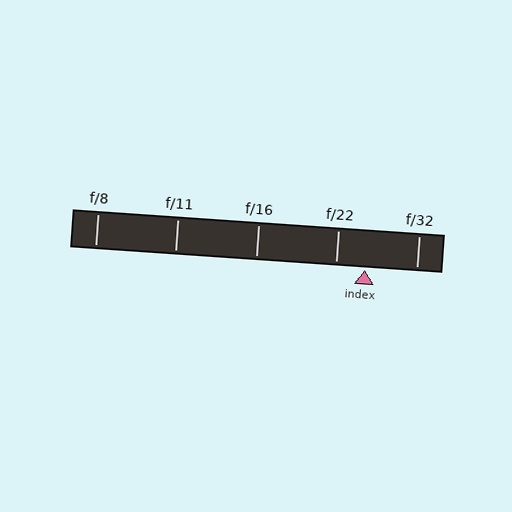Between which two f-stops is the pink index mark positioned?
The index mark is between f/22 and f/32.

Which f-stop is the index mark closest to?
The index mark is closest to f/22.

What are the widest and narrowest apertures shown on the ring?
The widest aperture shown is f/8 and the narrowest is f/32.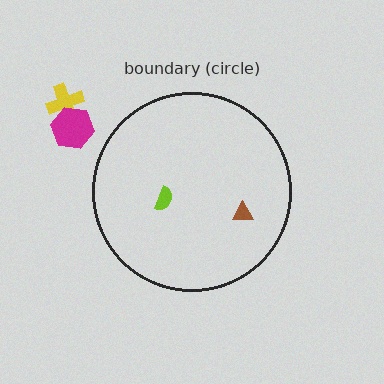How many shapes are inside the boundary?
2 inside, 2 outside.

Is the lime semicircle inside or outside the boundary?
Inside.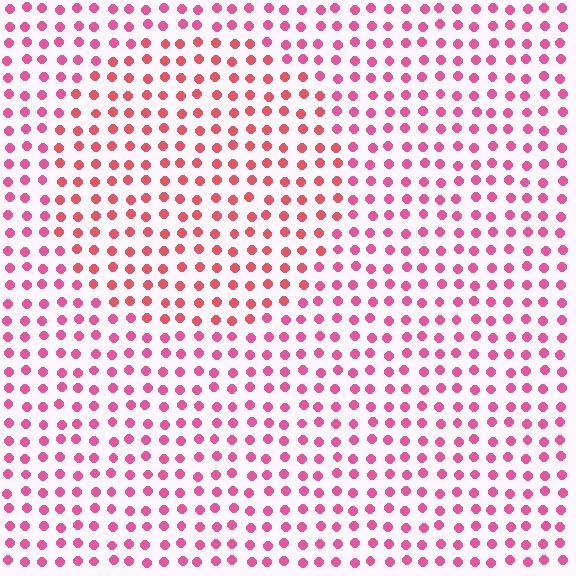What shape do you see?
I see a circle.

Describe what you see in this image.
The image is filled with small pink elements in a uniform arrangement. A circle-shaped region is visible where the elements are tinted to a slightly different hue, forming a subtle color boundary.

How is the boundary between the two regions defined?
The boundary is defined purely by a slight shift in hue (about 25 degrees). Spacing, size, and orientation are identical on both sides.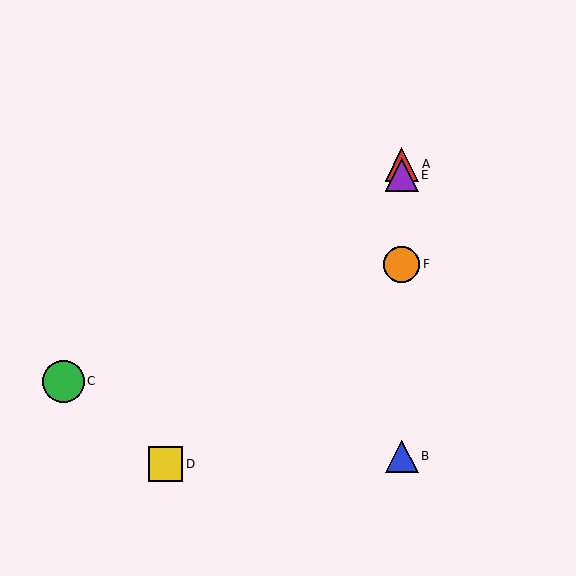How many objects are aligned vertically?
4 objects (A, B, E, F) are aligned vertically.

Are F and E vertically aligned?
Yes, both are at x≈402.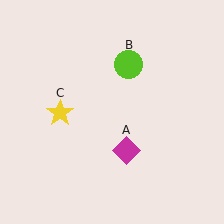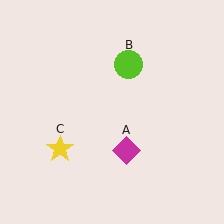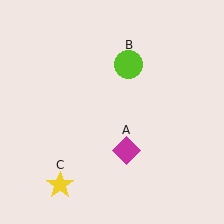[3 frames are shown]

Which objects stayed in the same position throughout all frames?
Magenta diamond (object A) and lime circle (object B) remained stationary.